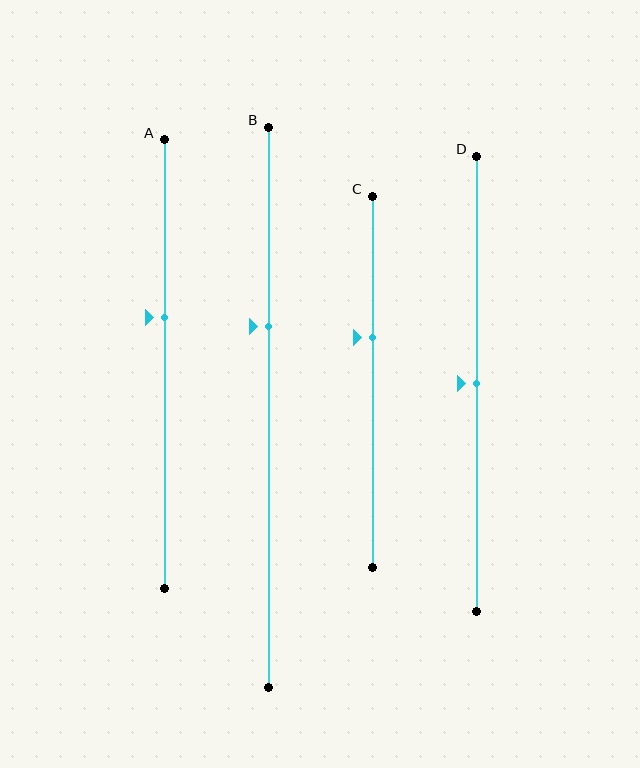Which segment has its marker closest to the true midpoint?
Segment D has its marker closest to the true midpoint.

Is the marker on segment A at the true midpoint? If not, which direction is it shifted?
No, the marker on segment A is shifted upward by about 10% of the segment length.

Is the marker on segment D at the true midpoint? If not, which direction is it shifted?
Yes, the marker on segment D is at the true midpoint.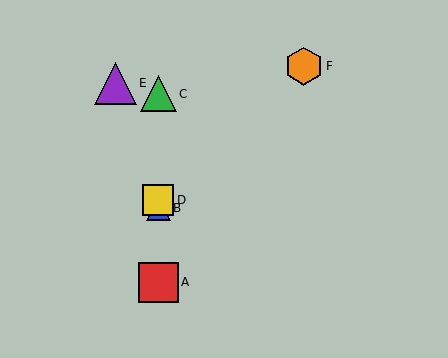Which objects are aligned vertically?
Objects A, B, C, D are aligned vertically.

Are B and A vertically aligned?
Yes, both are at x≈158.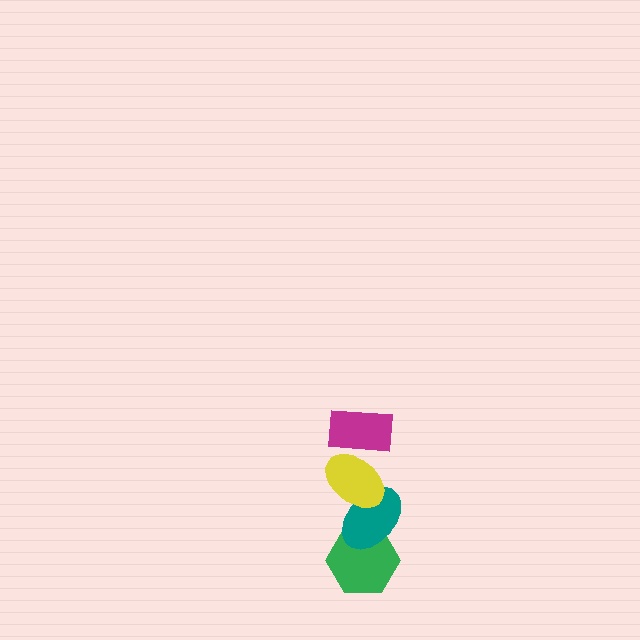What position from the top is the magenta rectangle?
The magenta rectangle is 1st from the top.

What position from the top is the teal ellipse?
The teal ellipse is 3rd from the top.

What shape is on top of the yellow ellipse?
The magenta rectangle is on top of the yellow ellipse.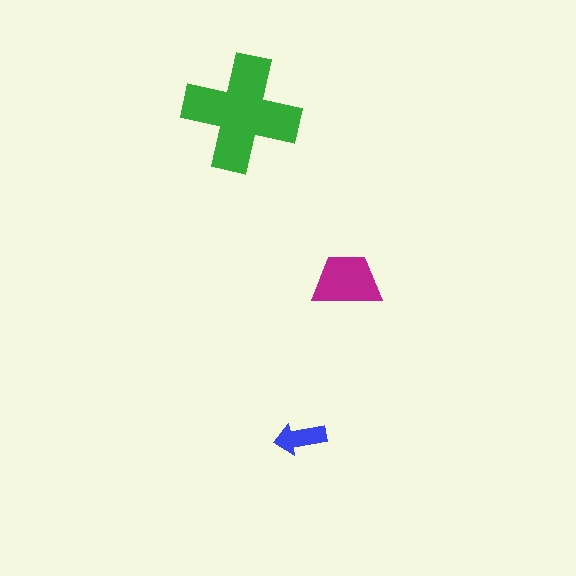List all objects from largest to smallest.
The green cross, the magenta trapezoid, the blue arrow.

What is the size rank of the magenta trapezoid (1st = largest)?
2nd.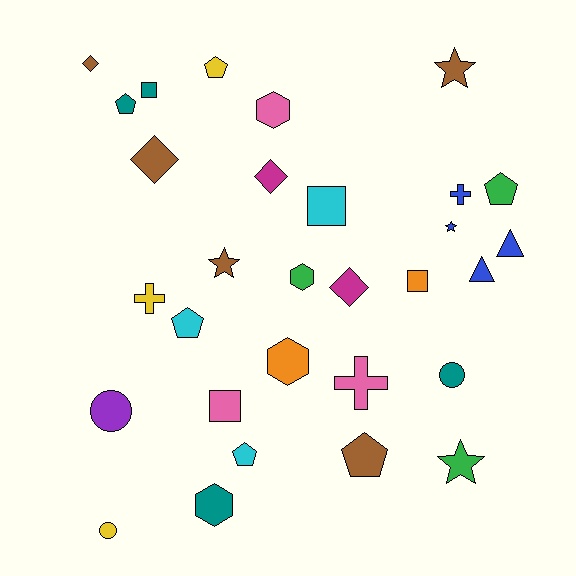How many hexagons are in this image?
There are 4 hexagons.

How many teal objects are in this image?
There are 4 teal objects.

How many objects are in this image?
There are 30 objects.